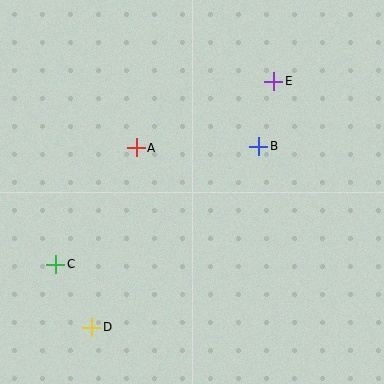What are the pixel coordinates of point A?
Point A is at (136, 148).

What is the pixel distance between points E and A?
The distance between E and A is 153 pixels.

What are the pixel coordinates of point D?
Point D is at (92, 327).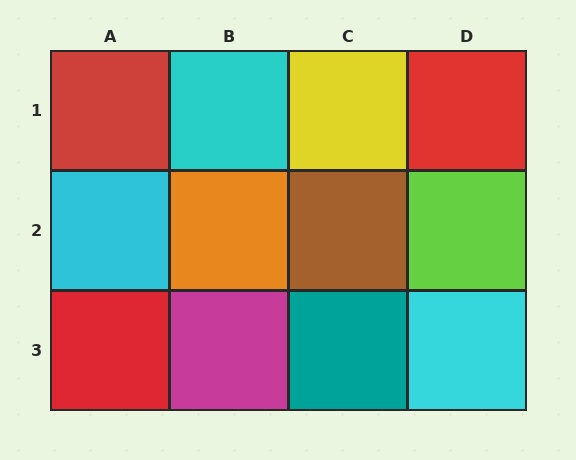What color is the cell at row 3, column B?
Magenta.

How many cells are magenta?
1 cell is magenta.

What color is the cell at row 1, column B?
Cyan.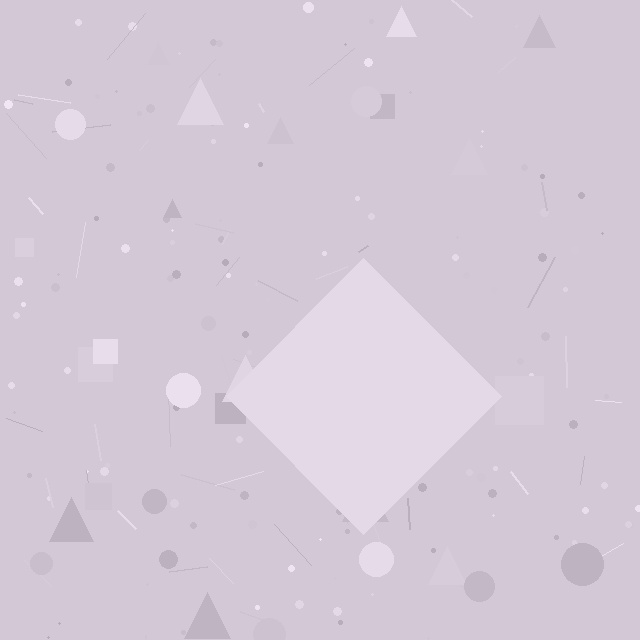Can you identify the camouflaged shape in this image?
The camouflaged shape is a diamond.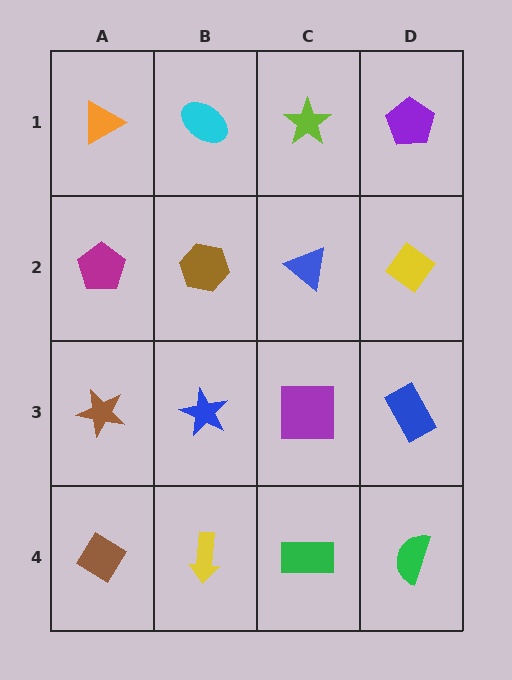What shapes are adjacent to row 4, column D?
A blue rectangle (row 3, column D), a green rectangle (row 4, column C).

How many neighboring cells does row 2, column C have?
4.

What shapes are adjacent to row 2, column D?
A purple pentagon (row 1, column D), a blue rectangle (row 3, column D), a blue triangle (row 2, column C).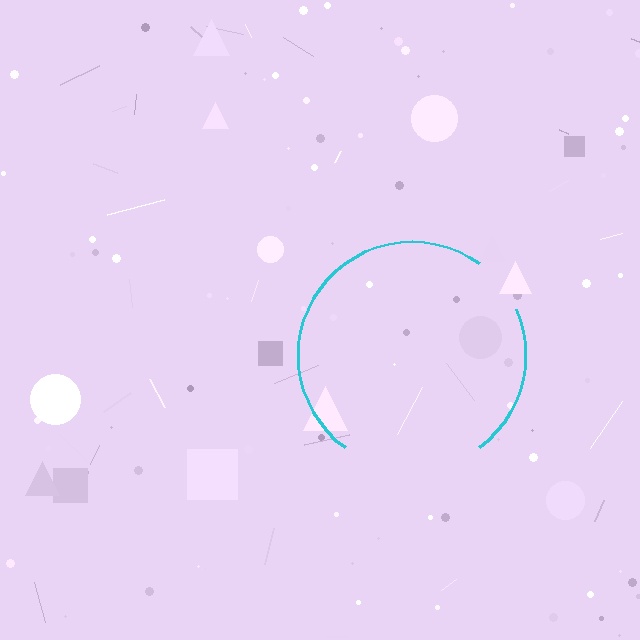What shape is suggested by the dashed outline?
The dashed outline suggests a circle.